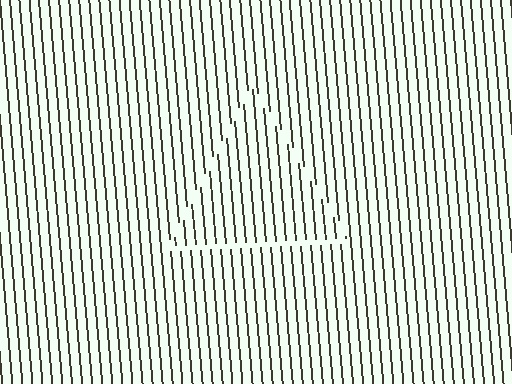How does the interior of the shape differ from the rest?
The interior of the shape contains the same grating, shifted by half a period — the contour is defined by the phase discontinuity where line-ends from the inner and outer gratings abut.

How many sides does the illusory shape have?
3 sides — the line-ends trace a triangle.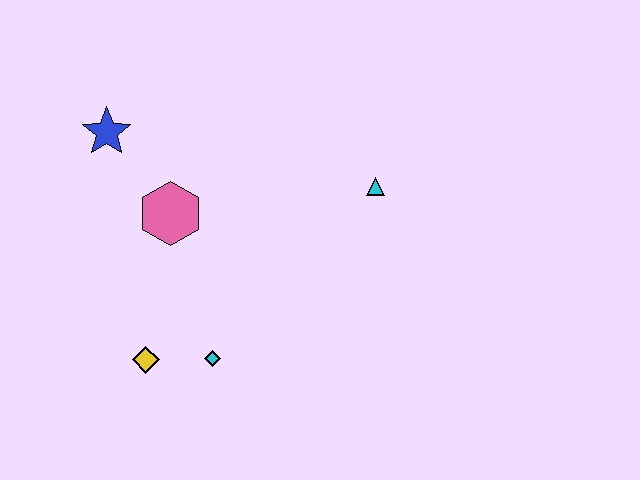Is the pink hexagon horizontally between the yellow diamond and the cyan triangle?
Yes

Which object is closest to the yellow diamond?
The cyan diamond is closest to the yellow diamond.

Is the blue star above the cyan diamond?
Yes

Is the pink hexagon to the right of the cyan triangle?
No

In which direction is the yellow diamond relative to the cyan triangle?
The yellow diamond is to the left of the cyan triangle.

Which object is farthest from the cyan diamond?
The blue star is farthest from the cyan diamond.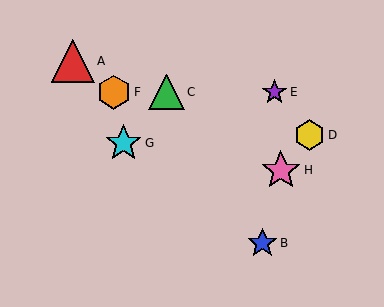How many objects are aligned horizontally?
3 objects (C, E, F) are aligned horizontally.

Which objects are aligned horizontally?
Objects C, E, F are aligned horizontally.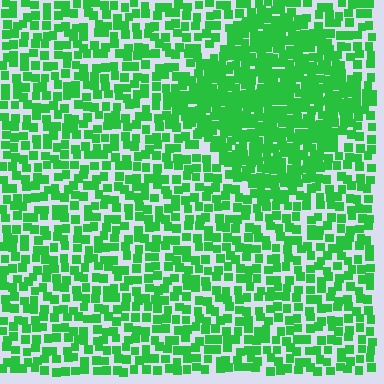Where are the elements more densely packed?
The elements are more densely packed inside the diamond boundary.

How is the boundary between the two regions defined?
The boundary is defined by a change in element density (approximately 1.8x ratio). All elements are the same color, size, and shape.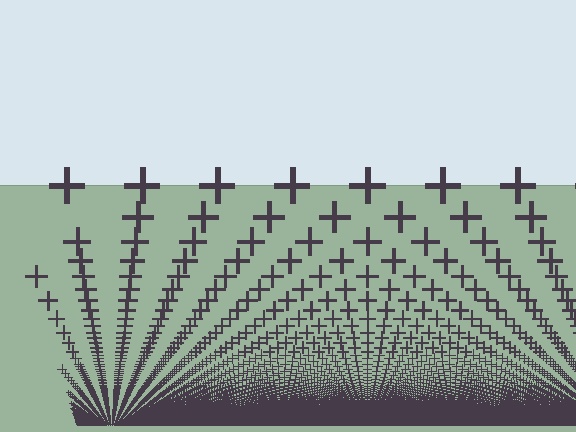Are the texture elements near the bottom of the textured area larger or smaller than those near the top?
Smaller. The gradient is inverted — elements near the bottom are smaller and denser.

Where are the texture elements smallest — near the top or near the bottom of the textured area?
Near the bottom.